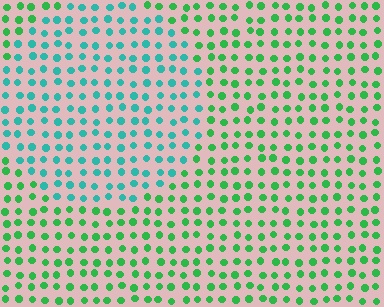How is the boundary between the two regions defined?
The boundary is defined purely by a slight shift in hue (about 43 degrees). Spacing, size, and orientation are identical on both sides.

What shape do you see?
I see a circle.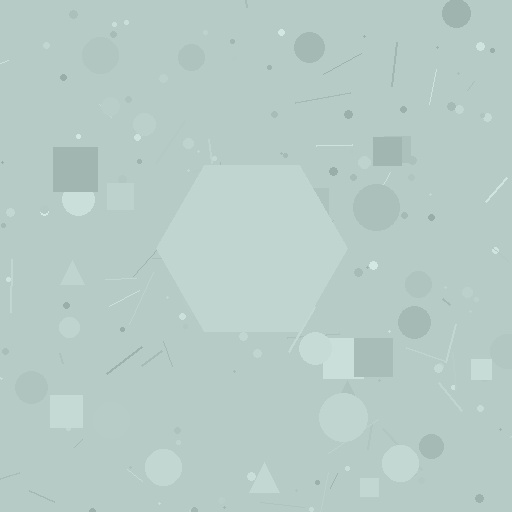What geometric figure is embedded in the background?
A hexagon is embedded in the background.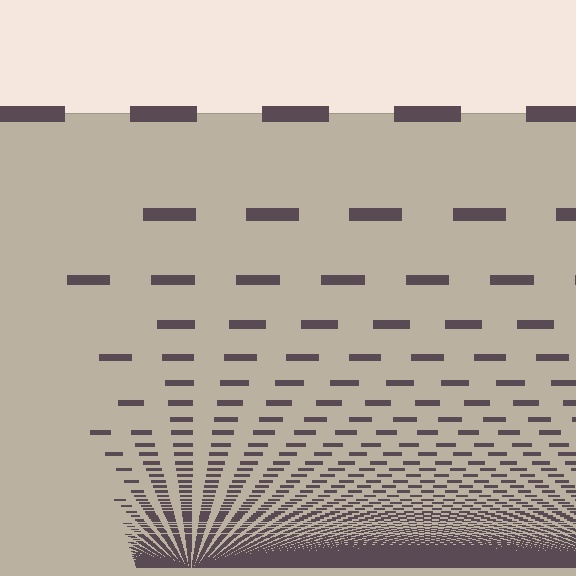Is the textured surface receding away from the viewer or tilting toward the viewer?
The surface appears to tilt toward the viewer. Texture elements get larger and sparser toward the top.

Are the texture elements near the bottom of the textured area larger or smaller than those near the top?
Smaller. The gradient is inverted — elements near the bottom are smaller and denser.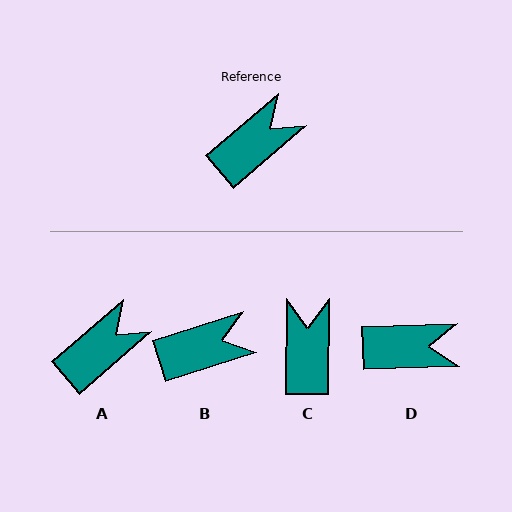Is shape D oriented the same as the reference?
No, it is off by about 39 degrees.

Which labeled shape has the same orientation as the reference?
A.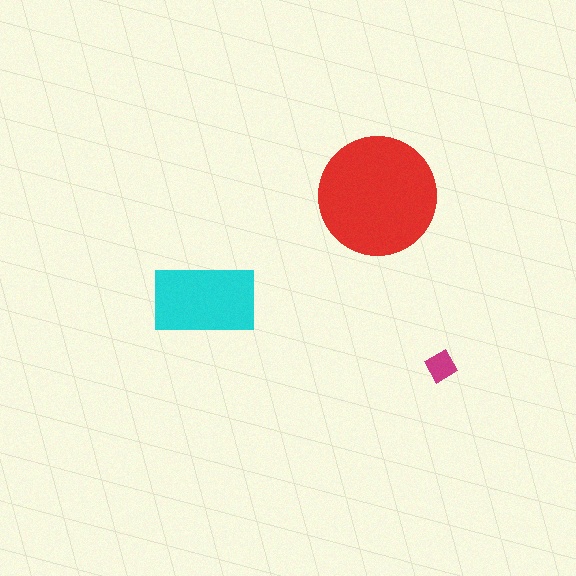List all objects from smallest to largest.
The magenta diamond, the cyan rectangle, the red circle.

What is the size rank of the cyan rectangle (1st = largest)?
2nd.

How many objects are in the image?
There are 3 objects in the image.